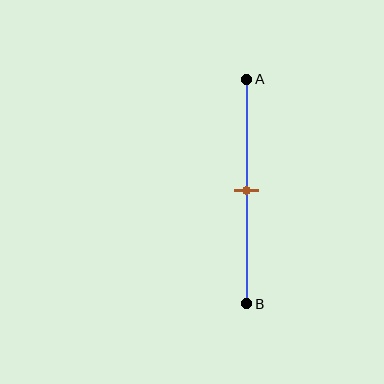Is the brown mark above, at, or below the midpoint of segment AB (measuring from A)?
The brown mark is approximately at the midpoint of segment AB.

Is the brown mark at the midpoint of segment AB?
Yes, the mark is approximately at the midpoint.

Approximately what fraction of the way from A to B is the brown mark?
The brown mark is approximately 50% of the way from A to B.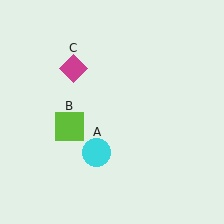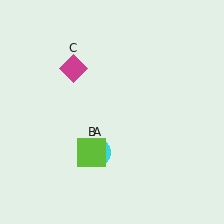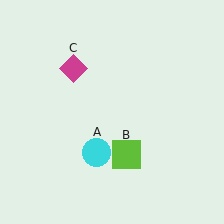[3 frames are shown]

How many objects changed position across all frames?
1 object changed position: lime square (object B).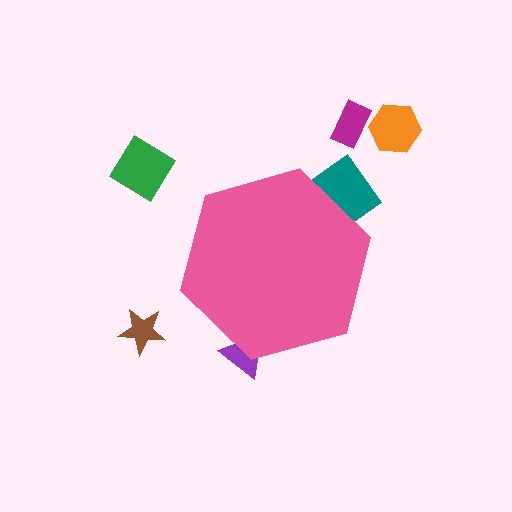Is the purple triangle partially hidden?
Yes, the purple triangle is partially hidden behind the pink hexagon.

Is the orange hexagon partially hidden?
No, the orange hexagon is fully visible.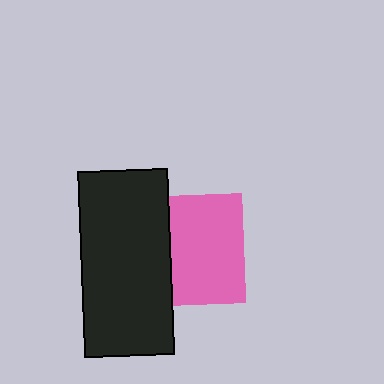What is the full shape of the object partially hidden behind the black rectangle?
The partially hidden object is a pink square.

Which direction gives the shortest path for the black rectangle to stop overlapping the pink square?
Moving left gives the shortest separation.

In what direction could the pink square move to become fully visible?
The pink square could move right. That would shift it out from behind the black rectangle entirely.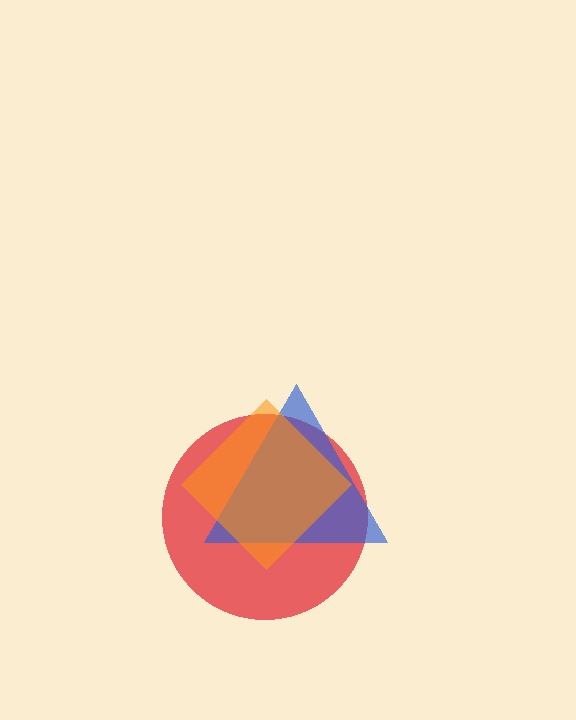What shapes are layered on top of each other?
The layered shapes are: a red circle, a blue triangle, an orange diamond.